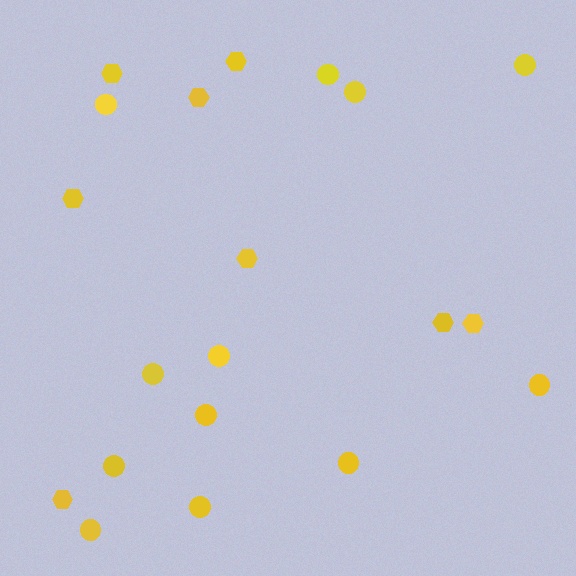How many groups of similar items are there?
There are 2 groups: one group of hexagons (8) and one group of circles (12).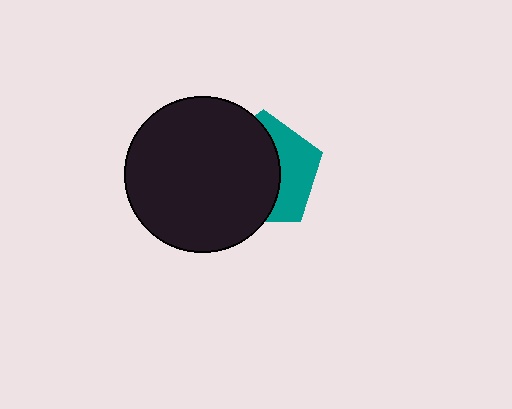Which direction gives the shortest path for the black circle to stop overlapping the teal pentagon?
Moving left gives the shortest separation.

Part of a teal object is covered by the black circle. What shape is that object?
It is a pentagon.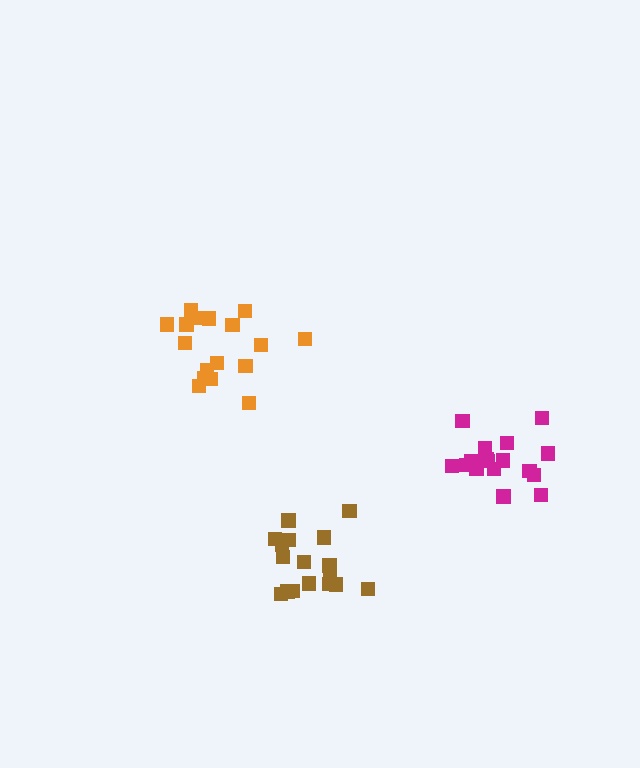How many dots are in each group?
Group 1: 17 dots, Group 2: 17 dots, Group 3: 17 dots (51 total).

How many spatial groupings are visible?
There are 3 spatial groupings.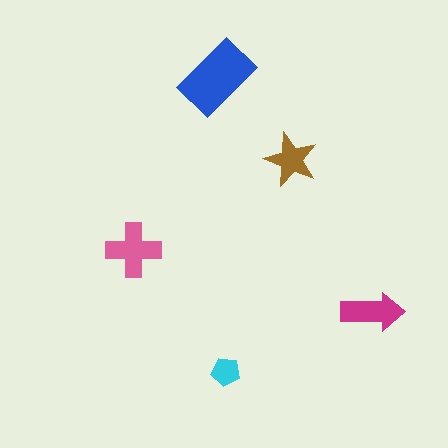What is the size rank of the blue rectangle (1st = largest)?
1st.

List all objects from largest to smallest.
The blue rectangle, the pink cross, the magenta arrow, the brown star, the cyan pentagon.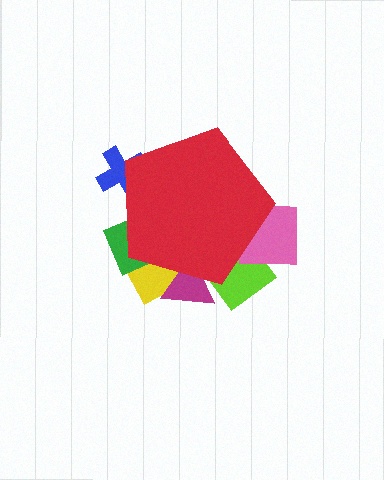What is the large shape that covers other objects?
A red pentagon.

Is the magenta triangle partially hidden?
Yes, the magenta triangle is partially hidden behind the red pentagon.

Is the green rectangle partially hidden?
Yes, the green rectangle is partially hidden behind the red pentagon.